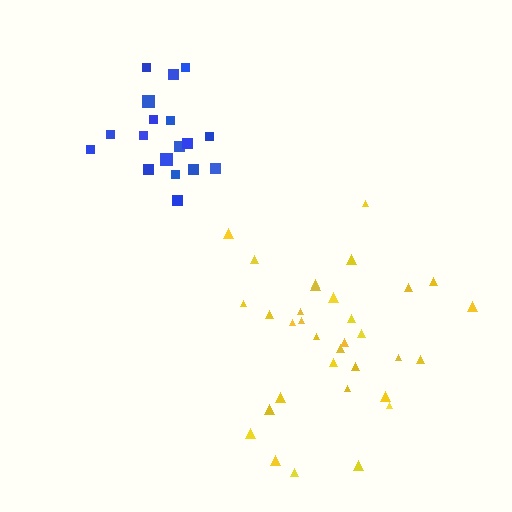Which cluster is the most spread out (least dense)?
Yellow.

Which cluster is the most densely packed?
Blue.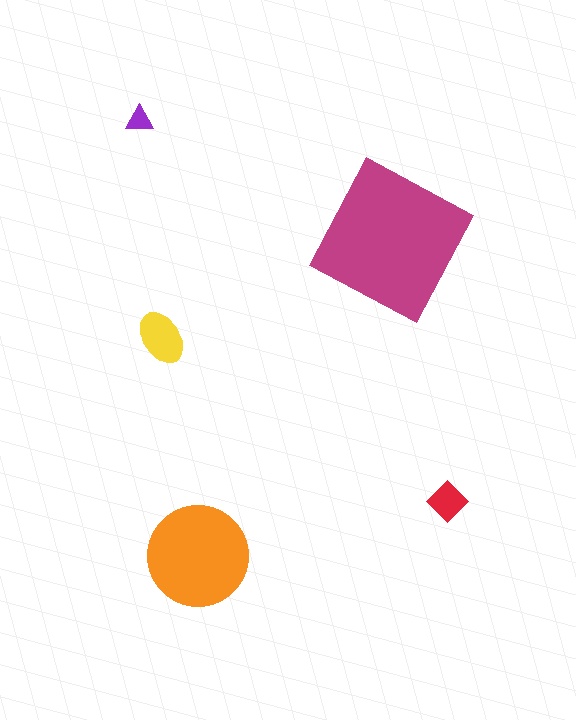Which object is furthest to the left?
The purple triangle is leftmost.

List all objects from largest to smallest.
The magenta square, the orange circle, the yellow ellipse, the red diamond, the purple triangle.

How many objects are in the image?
There are 5 objects in the image.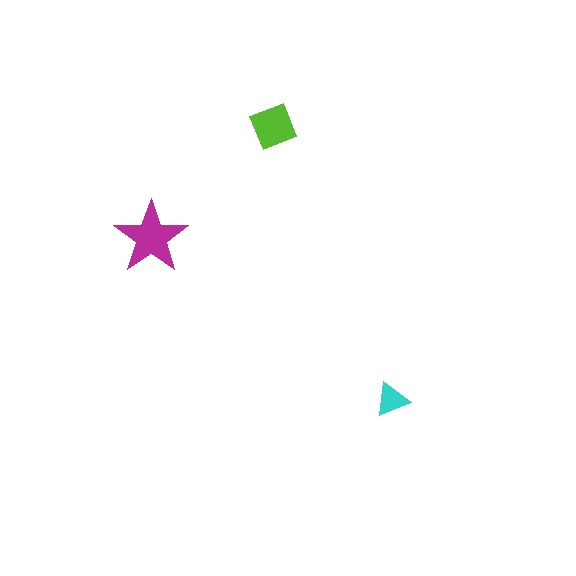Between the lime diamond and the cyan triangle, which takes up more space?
The lime diamond.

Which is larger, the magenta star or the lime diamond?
The magenta star.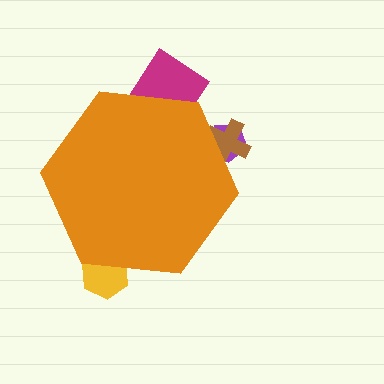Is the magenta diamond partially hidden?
Yes, the magenta diamond is partially hidden behind the orange hexagon.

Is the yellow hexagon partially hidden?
Yes, the yellow hexagon is partially hidden behind the orange hexagon.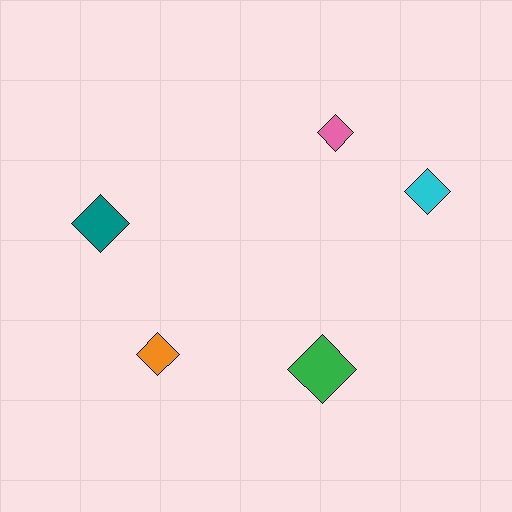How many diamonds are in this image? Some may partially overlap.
There are 5 diamonds.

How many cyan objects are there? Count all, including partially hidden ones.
There is 1 cyan object.